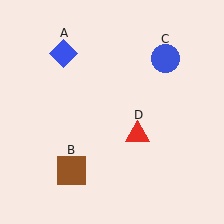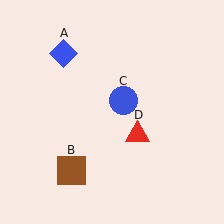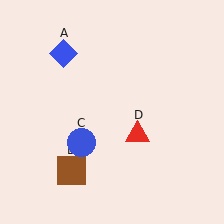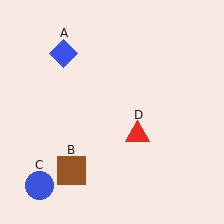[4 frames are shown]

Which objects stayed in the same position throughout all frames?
Blue diamond (object A) and brown square (object B) and red triangle (object D) remained stationary.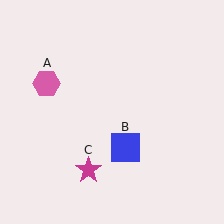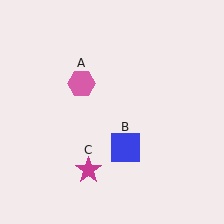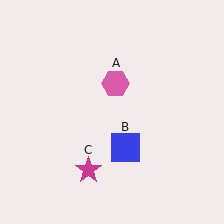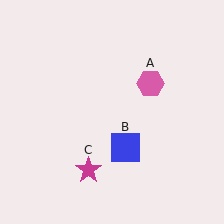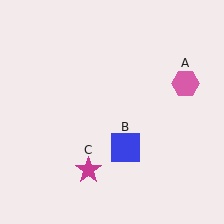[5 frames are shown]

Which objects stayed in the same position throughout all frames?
Blue square (object B) and magenta star (object C) remained stationary.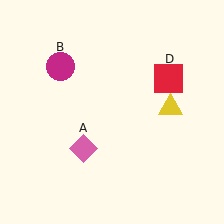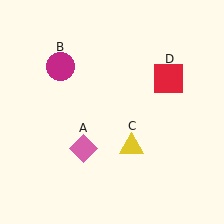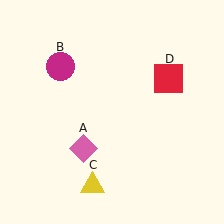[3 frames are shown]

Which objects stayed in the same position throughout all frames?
Pink diamond (object A) and magenta circle (object B) and red square (object D) remained stationary.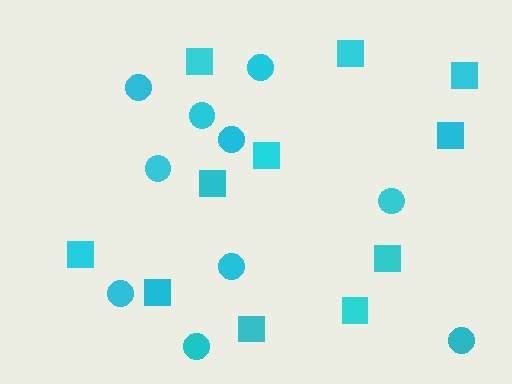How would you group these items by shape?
There are 2 groups: one group of squares (11) and one group of circles (10).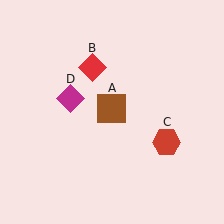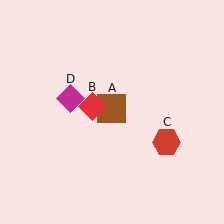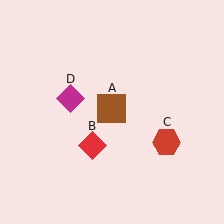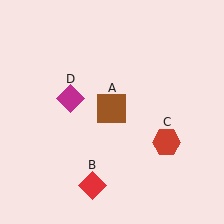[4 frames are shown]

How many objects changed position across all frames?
1 object changed position: red diamond (object B).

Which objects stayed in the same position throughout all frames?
Brown square (object A) and red hexagon (object C) and magenta diamond (object D) remained stationary.